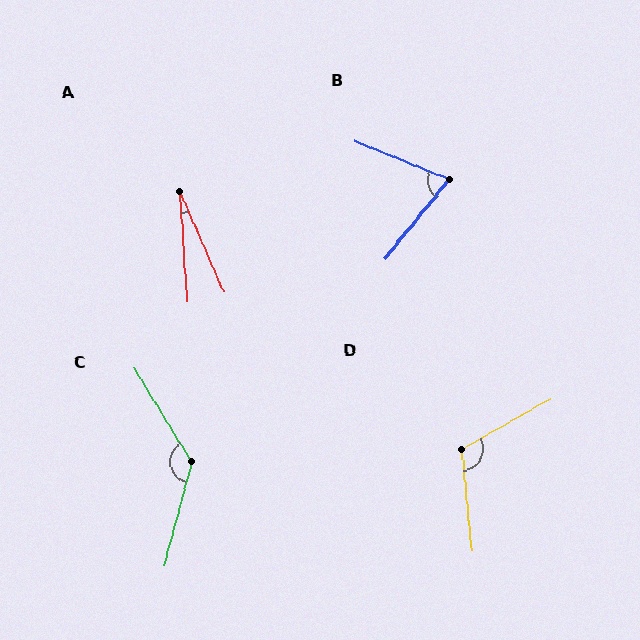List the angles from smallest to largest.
A (20°), B (73°), D (114°), C (134°).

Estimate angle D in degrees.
Approximately 114 degrees.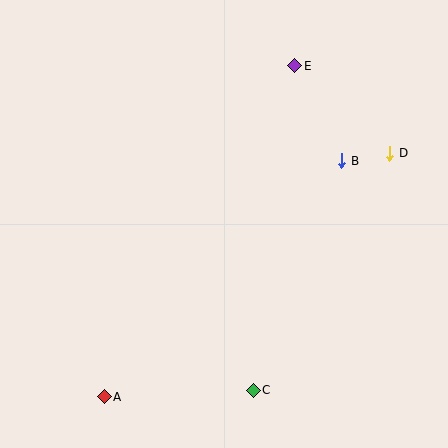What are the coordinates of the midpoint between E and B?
The midpoint between E and B is at (318, 113).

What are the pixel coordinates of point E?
Point E is at (295, 66).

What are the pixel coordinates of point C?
Point C is at (253, 390).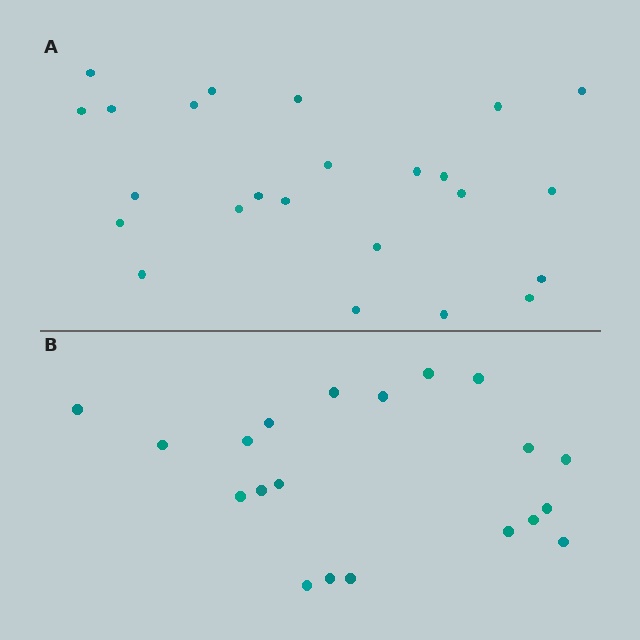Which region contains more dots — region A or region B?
Region A (the top region) has more dots.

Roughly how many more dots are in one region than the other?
Region A has about 4 more dots than region B.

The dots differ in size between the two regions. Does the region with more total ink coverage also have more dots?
No. Region B has more total ink coverage because its dots are larger, but region A actually contains more individual dots. Total area can be misleading — the number of items is what matters here.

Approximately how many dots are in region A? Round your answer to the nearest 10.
About 20 dots. (The exact count is 24, which rounds to 20.)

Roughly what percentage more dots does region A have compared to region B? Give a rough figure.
About 20% more.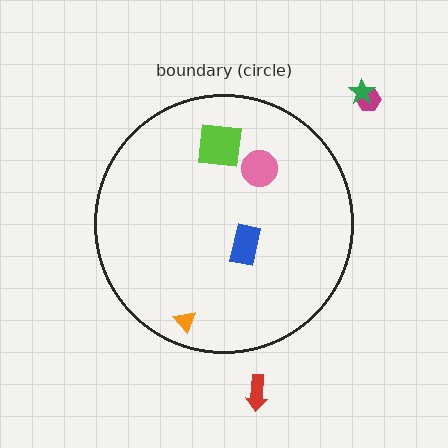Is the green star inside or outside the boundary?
Outside.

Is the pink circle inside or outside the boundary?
Inside.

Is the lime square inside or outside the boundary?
Inside.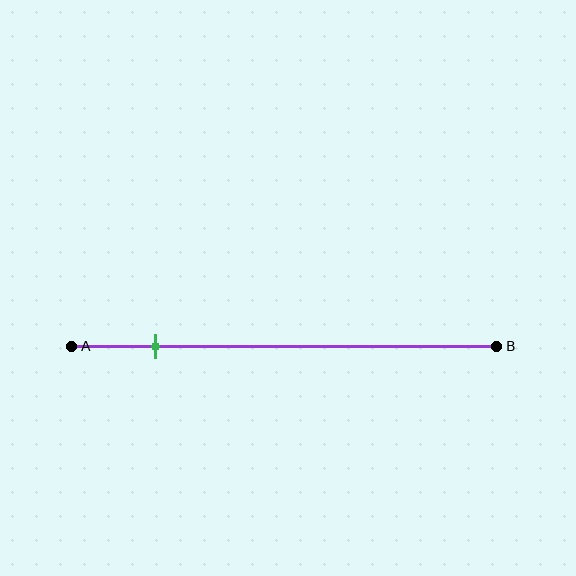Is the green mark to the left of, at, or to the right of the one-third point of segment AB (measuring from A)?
The green mark is to the left of the one-third point of segment AB.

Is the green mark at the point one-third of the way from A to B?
No, the mark is at about 20% from A, not at the 33% one-third point.